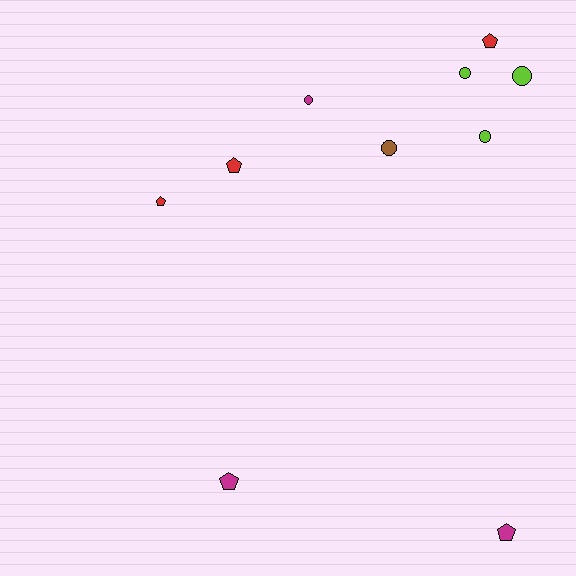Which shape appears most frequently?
Pentagon, with 5 objects.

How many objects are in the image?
There are 10 objects.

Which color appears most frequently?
Red, with 3 objects.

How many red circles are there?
There are no red circles.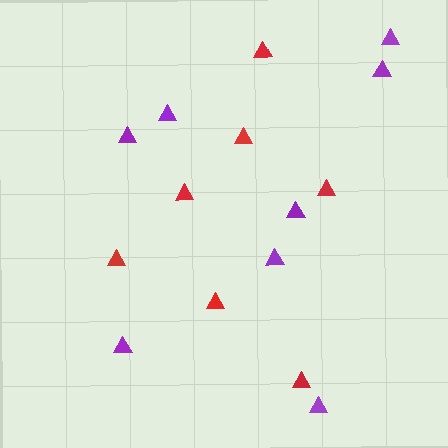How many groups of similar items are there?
There are 2 groups: one group of red triangles (7) and one group of purple triangles (8).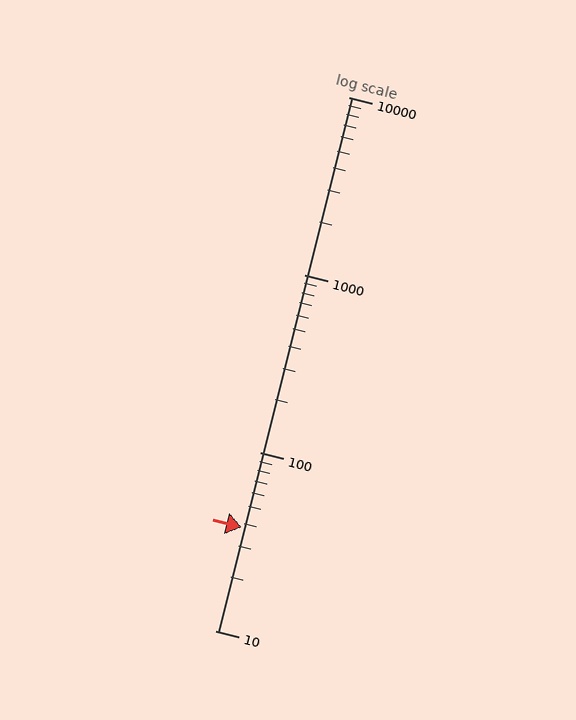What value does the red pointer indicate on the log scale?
The pointer indicates approximately 38.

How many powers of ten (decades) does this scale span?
The scale spans 3 decades, from 10 to 10000.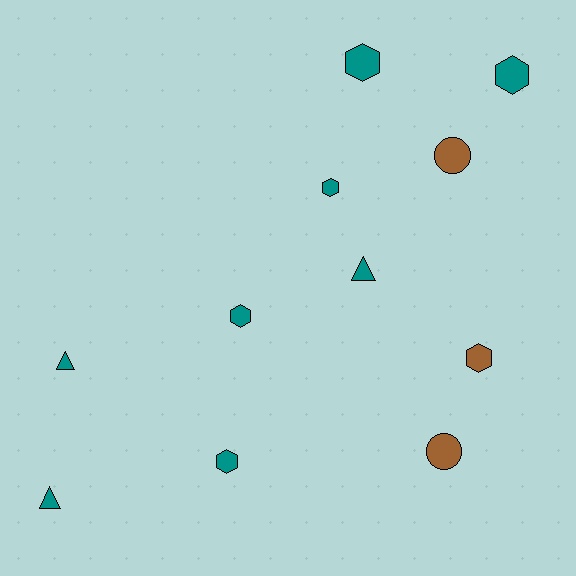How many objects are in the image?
There are 11 objects.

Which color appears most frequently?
Teal, with 8 objects.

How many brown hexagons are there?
There is 1 brown hexagon.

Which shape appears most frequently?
Hexagon, with 6 objects.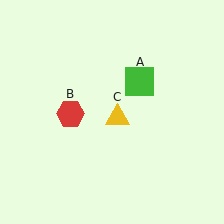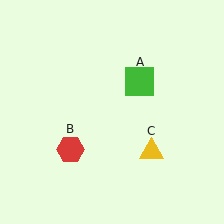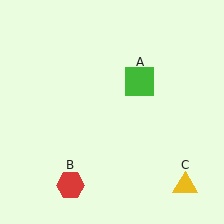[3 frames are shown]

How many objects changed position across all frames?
2 objects changed position: red hexagon (object B), yellow triangle (object C).